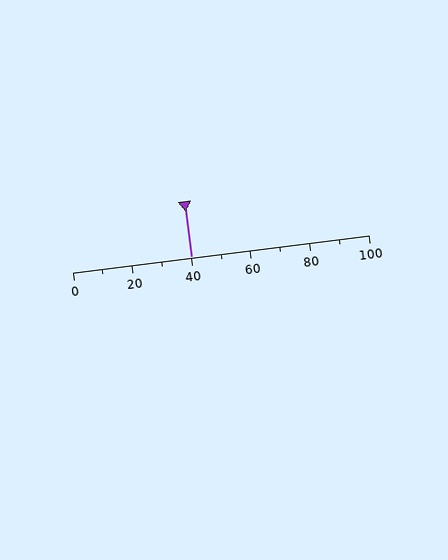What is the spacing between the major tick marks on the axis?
The major ticks are spaced 20 apart.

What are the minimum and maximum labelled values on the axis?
The axis runs from 0 to 100.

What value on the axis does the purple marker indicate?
The marker indicates approximately 40.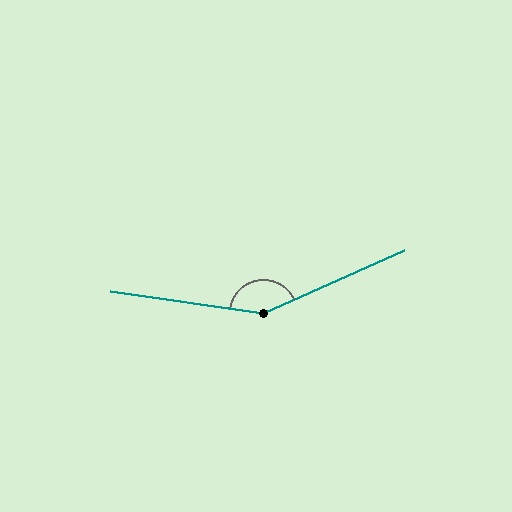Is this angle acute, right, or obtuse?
It is obtuse.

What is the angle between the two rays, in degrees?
Approximately 148 degrees.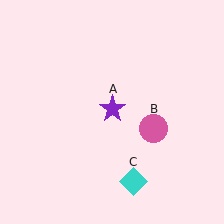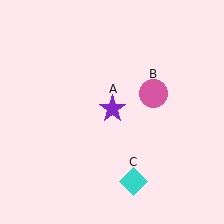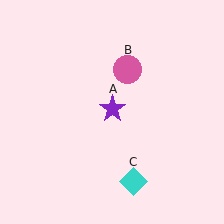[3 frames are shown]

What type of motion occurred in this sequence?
The pink circle (object B) rotated counterclockwise around the center of the scene.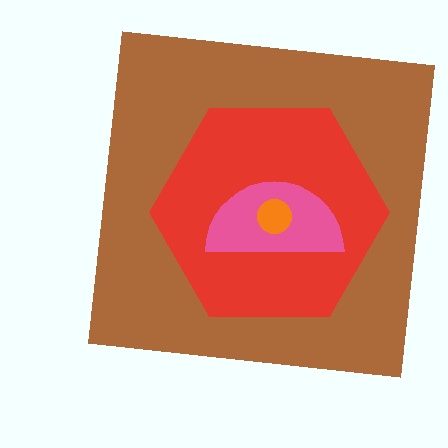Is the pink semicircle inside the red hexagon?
Yes.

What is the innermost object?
The orange circle.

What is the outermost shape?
The brown square.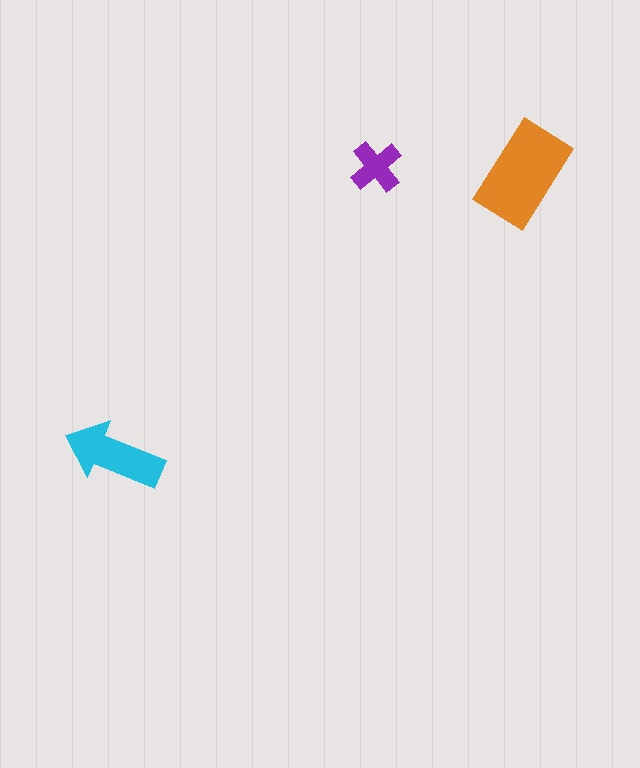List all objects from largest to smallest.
The orange rectangle, the cyan arrow, the purple cross.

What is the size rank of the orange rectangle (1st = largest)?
1st.